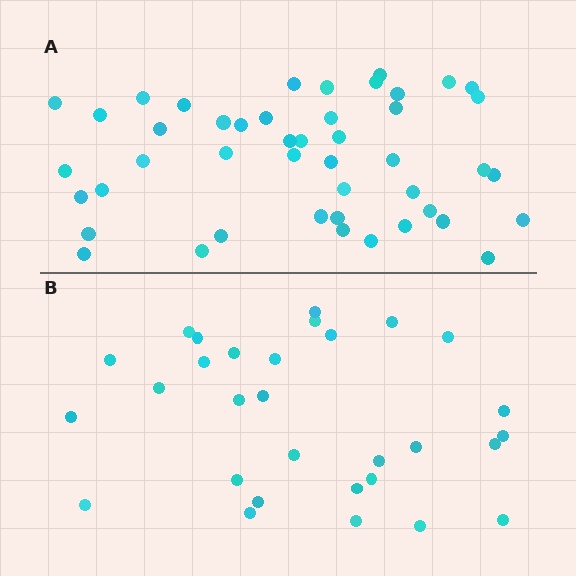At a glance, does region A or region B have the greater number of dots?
Region A (the top region) has more dots.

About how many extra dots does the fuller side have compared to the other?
Region A has approximately 15 more dots than region B.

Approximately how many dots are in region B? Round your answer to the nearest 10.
About 30 dots.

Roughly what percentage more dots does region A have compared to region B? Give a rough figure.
About 55% more.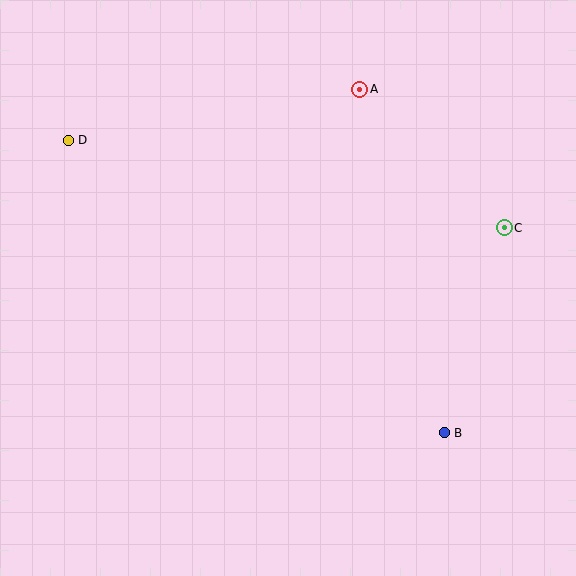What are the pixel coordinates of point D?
Point D is at (68, 140).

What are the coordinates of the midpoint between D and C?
The midpoint between D and C is at (286, 184).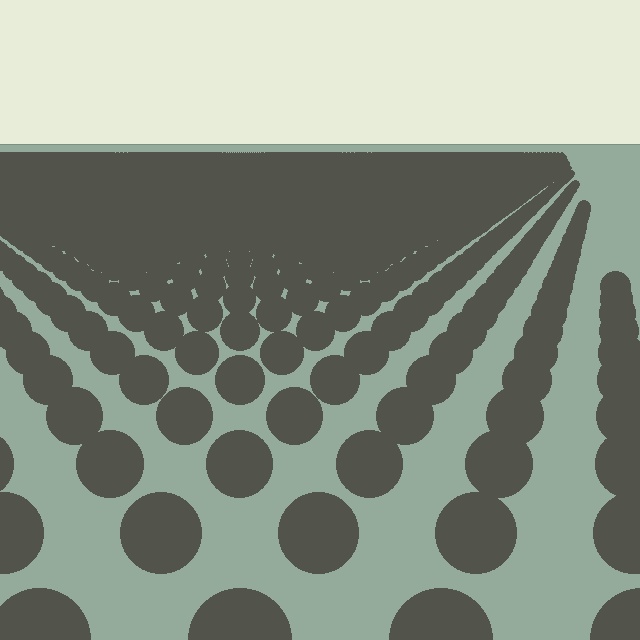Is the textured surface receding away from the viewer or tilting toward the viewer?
The surface is receding away from the viewer. Texture elements get smaller and denser toward the top.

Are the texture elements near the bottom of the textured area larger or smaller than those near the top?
Larger. Near the bottom, elements are closer to the viewer and appear at a bigger on-screen size.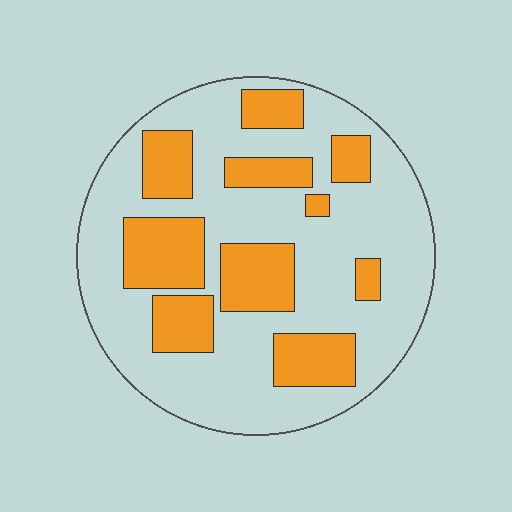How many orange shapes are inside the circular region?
10.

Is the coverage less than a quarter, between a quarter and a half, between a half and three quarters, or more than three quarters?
Between a quarter and a half.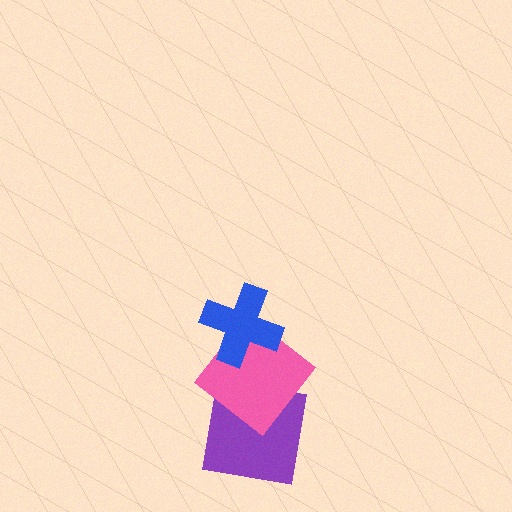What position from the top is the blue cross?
The blue cross is 1st from the top.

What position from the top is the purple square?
The purple square is 3rd from the top.